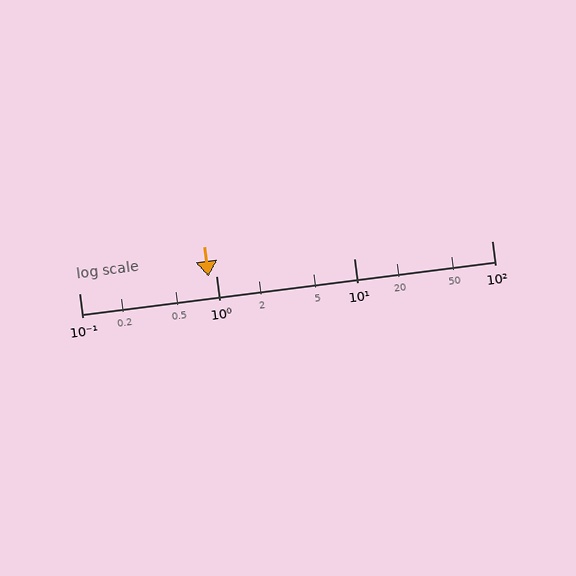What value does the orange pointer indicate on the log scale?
The pointer indicates approximately 0.88.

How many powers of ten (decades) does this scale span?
The scale spans 3 decades, from 0.1 to 100.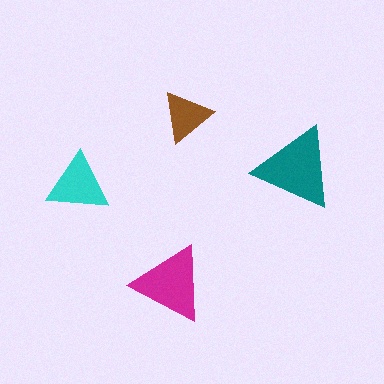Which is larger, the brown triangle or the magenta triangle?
The magenta one.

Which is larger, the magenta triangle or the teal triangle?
The teal one.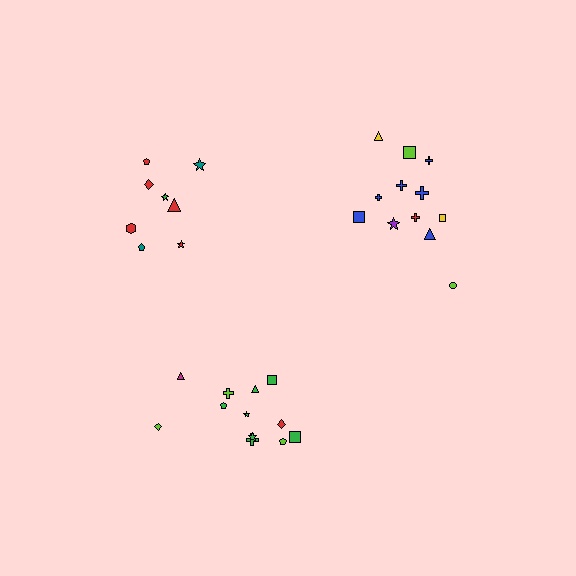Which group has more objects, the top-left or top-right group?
The top-right group.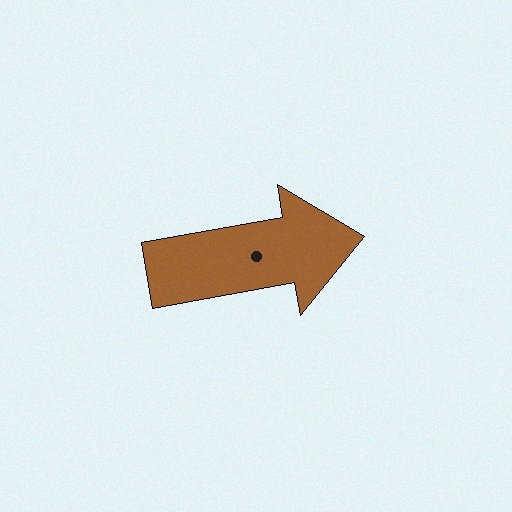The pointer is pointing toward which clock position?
Roughly 3 o'clock.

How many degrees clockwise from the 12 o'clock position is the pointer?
Approximately 80 degrees.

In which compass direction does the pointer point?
East.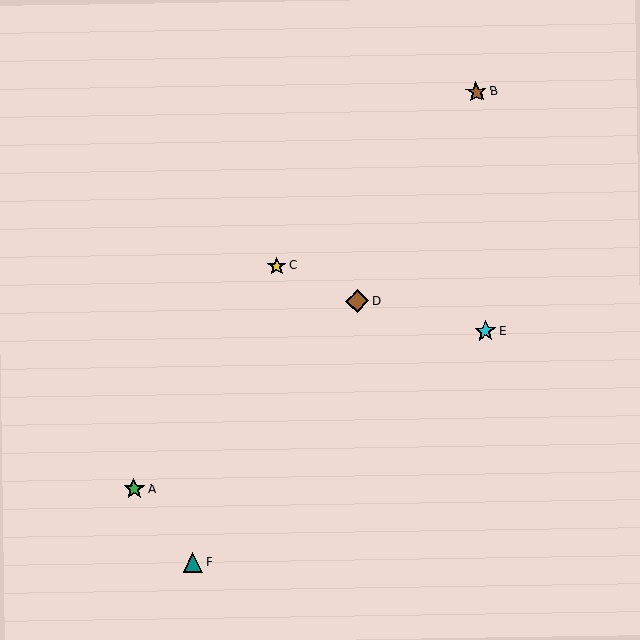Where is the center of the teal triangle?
The center of the teal triangle is at (193, 562).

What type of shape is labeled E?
Shape E is a cyan star.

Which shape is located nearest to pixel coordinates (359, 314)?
The brown diamond (labeled D) at (357, 301) is nearest to that location.